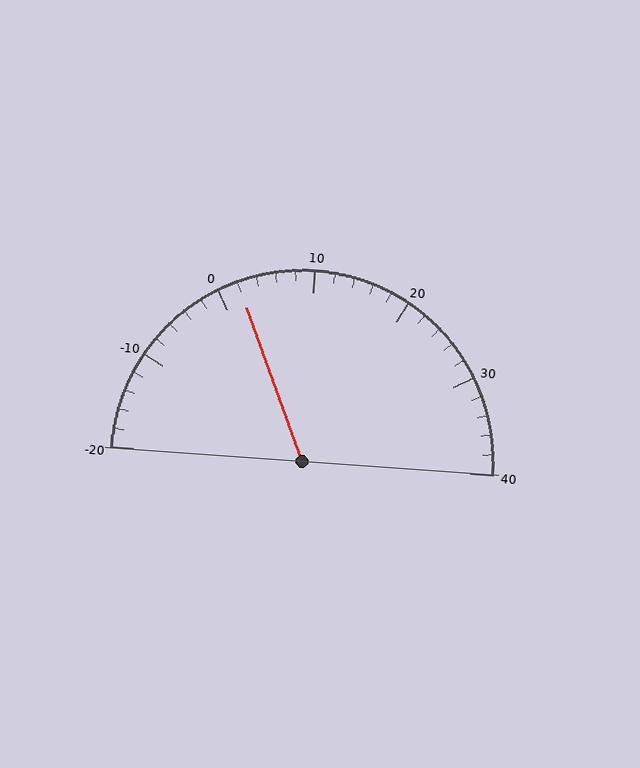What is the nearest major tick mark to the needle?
The nearest major tick mark is 0.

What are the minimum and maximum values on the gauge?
The gauge ranges from -20 to 40.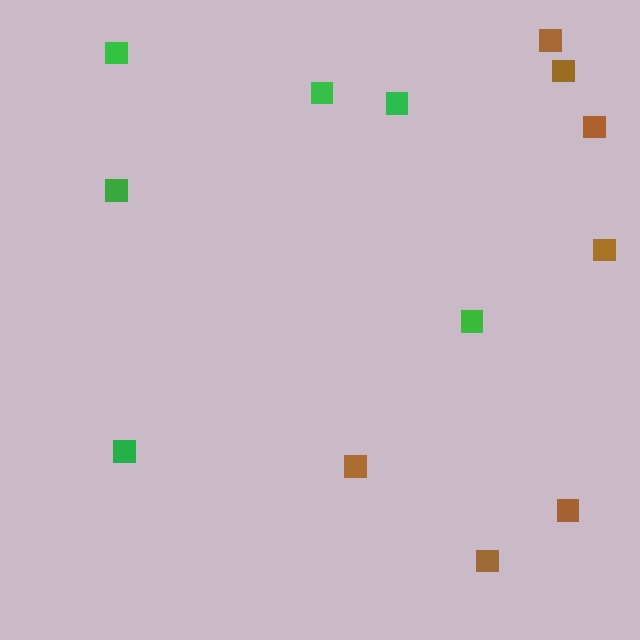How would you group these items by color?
There are 2 groups: one group of brown squares (7) and one group of green squares (6).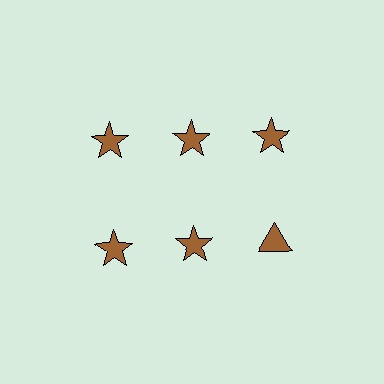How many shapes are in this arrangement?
There are 6 shapes arranged in a grid pattern.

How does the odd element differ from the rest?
It has a different shape: triangle instead of star.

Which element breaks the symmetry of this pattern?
The brown triangle in the second row, center column breaks the symmetry. All other shapes are brown stars.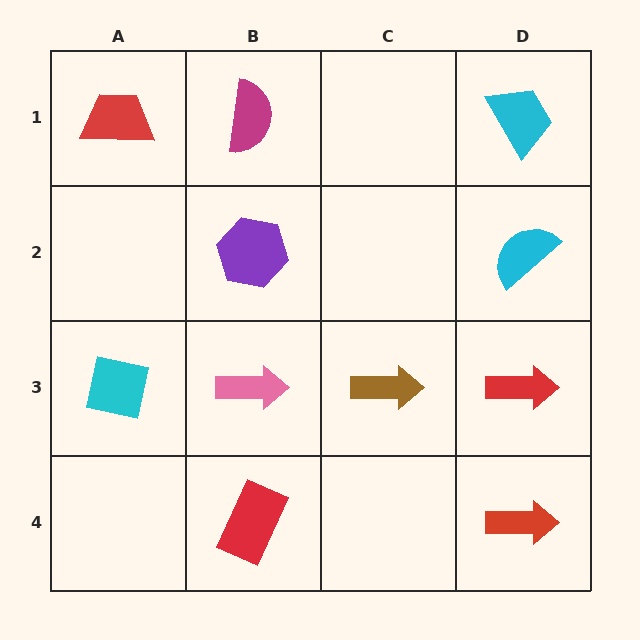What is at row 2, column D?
A cyan semicircle.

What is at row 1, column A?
A red trapezoid.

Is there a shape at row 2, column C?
No, that cell is empty.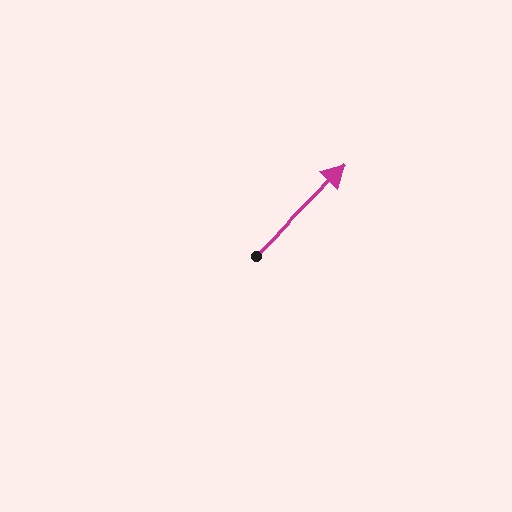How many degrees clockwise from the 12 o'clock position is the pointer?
Approximately 45 degrees.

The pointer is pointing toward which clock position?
Roughly 1 o'clock.